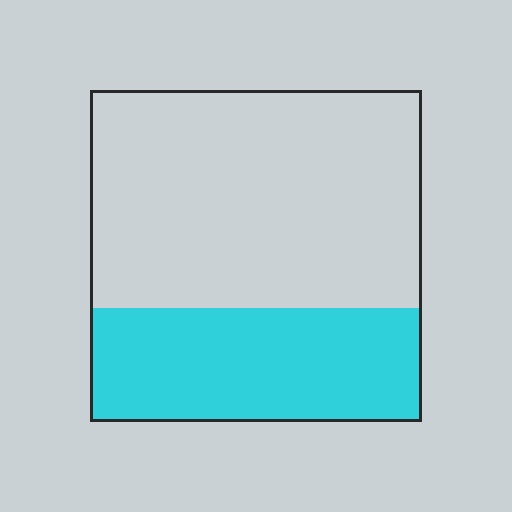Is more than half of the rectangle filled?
No.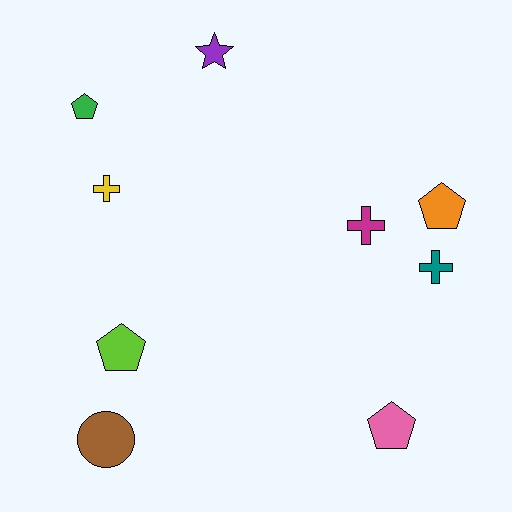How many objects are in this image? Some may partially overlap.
There are 9 objects.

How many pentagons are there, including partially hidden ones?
There are 4 pentagons.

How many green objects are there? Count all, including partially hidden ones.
There is 1 green object.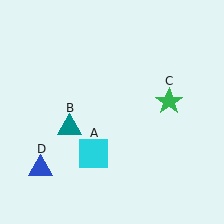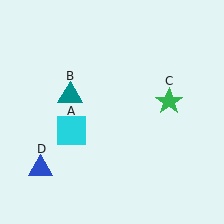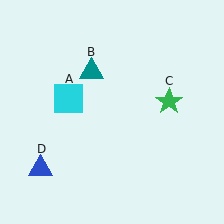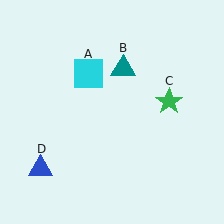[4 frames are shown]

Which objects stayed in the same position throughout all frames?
Green star (object C) and blue triangle (object D) remained stationary.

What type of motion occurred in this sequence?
The cyan square (object A), teal triangle (object B) rotated clockwise around the center of the scene.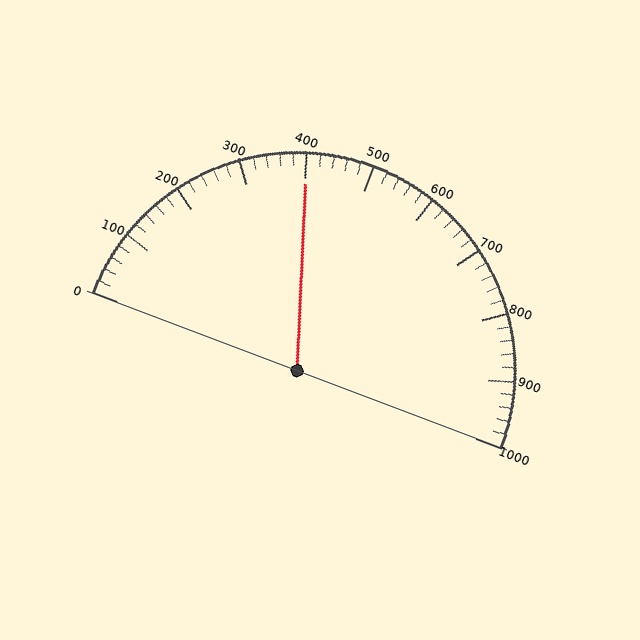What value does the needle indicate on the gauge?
The needle indicates approximately 400.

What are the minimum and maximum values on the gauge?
The gauge ranges from 0 to 1000.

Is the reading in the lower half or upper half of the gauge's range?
The reading is in the lower half of the range (0 to 1000).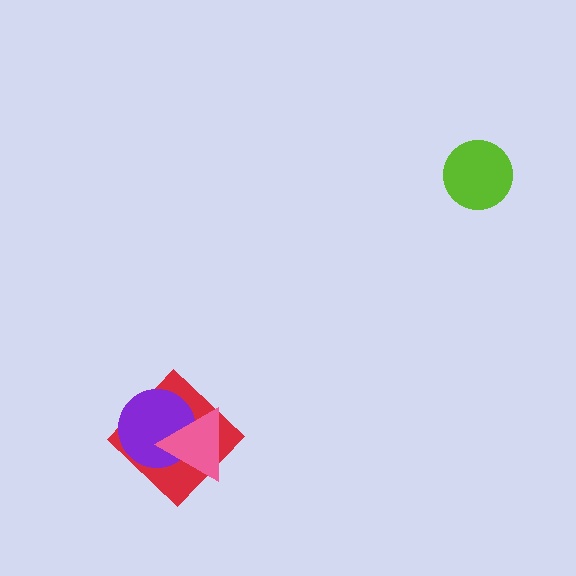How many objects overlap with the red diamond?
2 objects overlap with the red diamond.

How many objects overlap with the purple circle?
2 objects overlap with the purple circle.